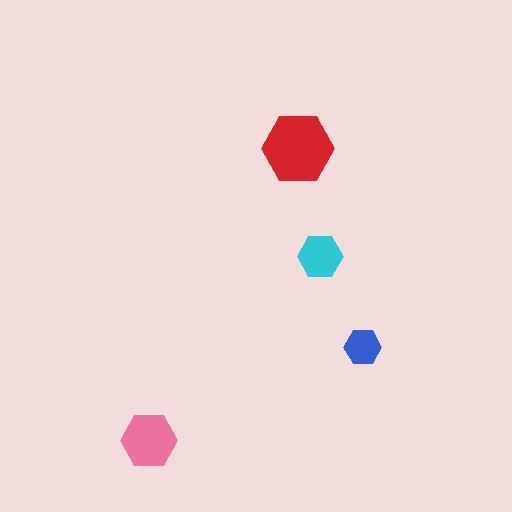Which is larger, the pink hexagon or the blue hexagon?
The pink one.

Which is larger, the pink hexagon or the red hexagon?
The red one.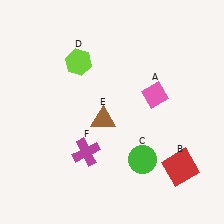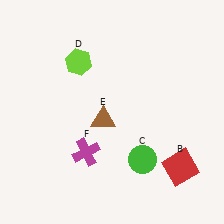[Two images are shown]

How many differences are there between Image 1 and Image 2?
There is 1 difference between the two images.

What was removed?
The pink diamond (A) was removed in Image 2.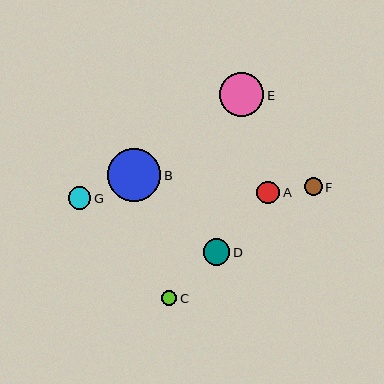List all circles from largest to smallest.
From largest to smallest: B, E, D, G, A, F, C.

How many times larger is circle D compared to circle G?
Circle D is approximately 1.2 times the size of circle G.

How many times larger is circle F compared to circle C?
Circle F is approximately 1.2 times the size of circle C.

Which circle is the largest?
Circle B is the largest with a size of approximately 53 pixels.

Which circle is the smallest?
Circle C is the smallest with a size of approximately 15 pixels.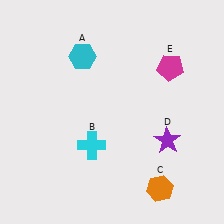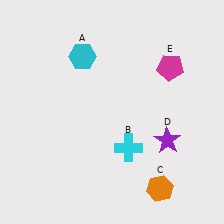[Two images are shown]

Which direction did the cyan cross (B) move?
The cyan cross (B) moved right.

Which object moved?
The cyan cross (B) moved right.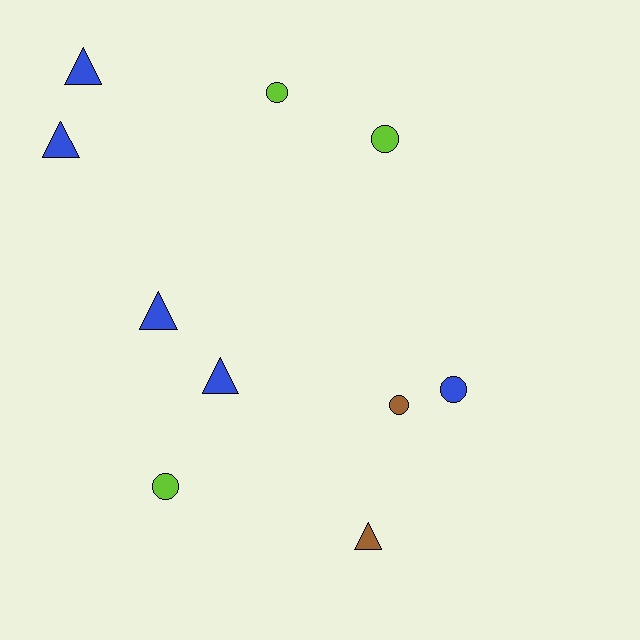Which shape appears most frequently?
Triangle, with 5 objects.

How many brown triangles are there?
There is 1 brown triangle.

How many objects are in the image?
There are 10 objects.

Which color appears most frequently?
Blue, with 5 objects.